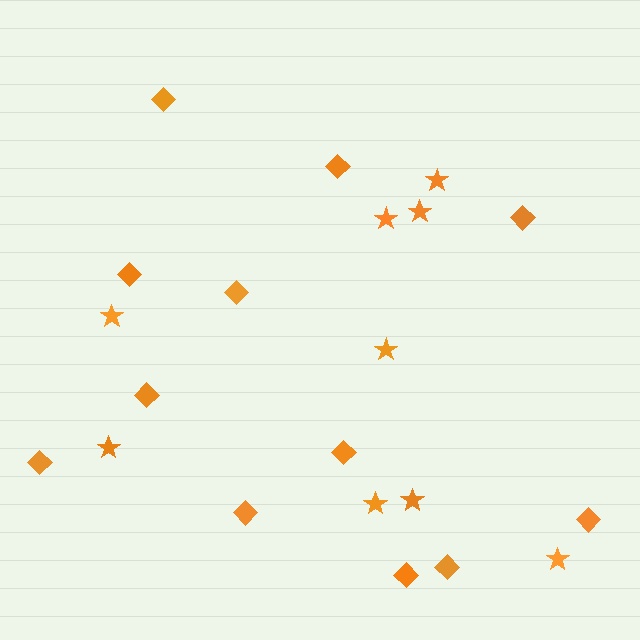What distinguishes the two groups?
There are 2 groups: one group of diamonds (12) and one group of stars (9).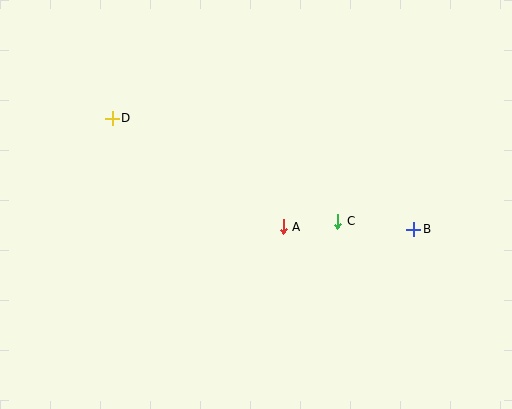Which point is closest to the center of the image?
Point A at (283, 227) is closest to the center.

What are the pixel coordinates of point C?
Point C is at (338, 221).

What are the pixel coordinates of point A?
Point A is at (283, 227).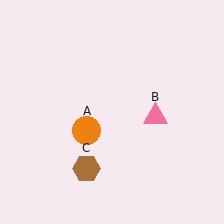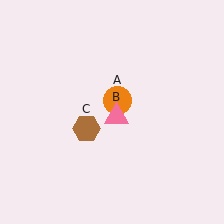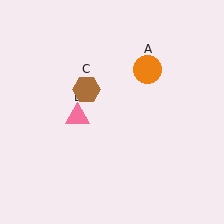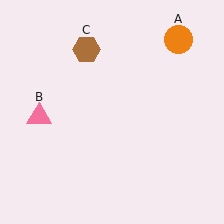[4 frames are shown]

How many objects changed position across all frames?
3 objects changed position: orange circle (object A), pink triangle (object B), brown hexagon (object C).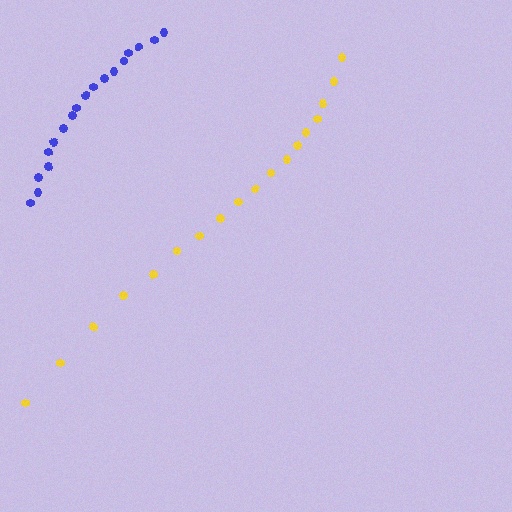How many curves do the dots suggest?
There are 2 distinct paths.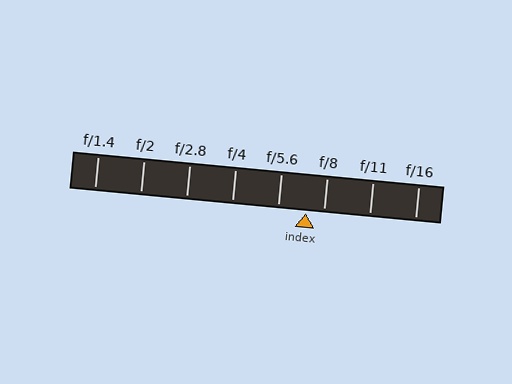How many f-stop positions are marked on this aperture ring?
There are 8 f-stop positions marked.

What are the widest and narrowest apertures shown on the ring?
The widest aperture shown is f/1.4 and the narrowest is f/16.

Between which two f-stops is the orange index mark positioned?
The index mark is between f/5.6 and f/8.